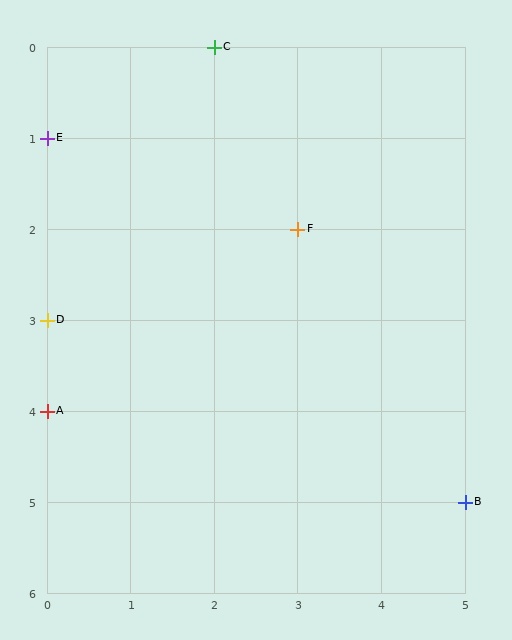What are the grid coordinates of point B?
Point B is at grid coordinates (5, 5).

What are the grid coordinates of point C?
Point C is at grid coordinates (2, 0).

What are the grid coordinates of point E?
Point E is at grid coordinates (0, 1).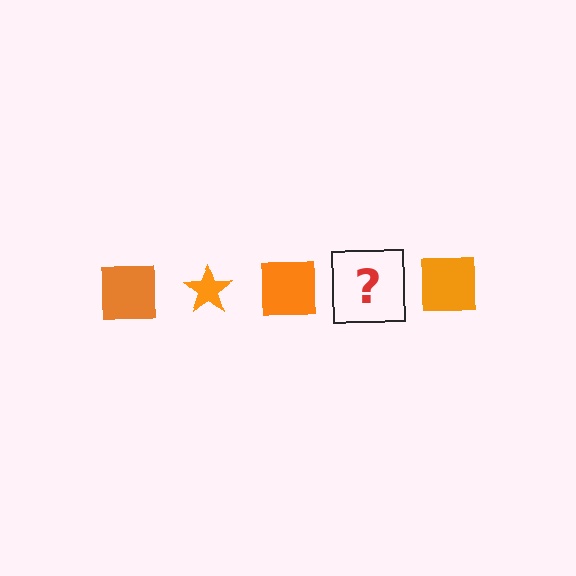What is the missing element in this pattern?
The missing element is an orange star.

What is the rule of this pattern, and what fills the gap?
The rule is that the pattern cycles through square, star shapes in orange. The gap should be filled with an orange star.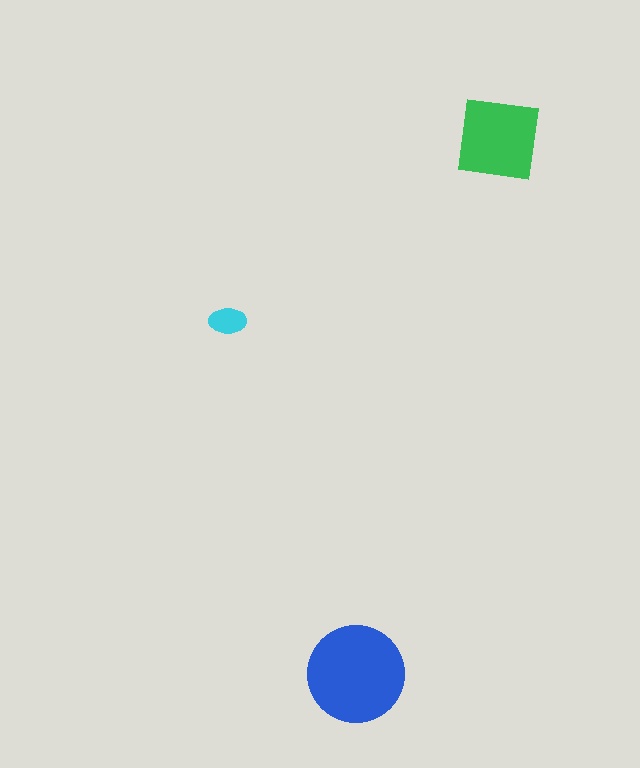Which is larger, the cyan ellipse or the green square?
The green square.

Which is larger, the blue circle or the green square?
The blue circle.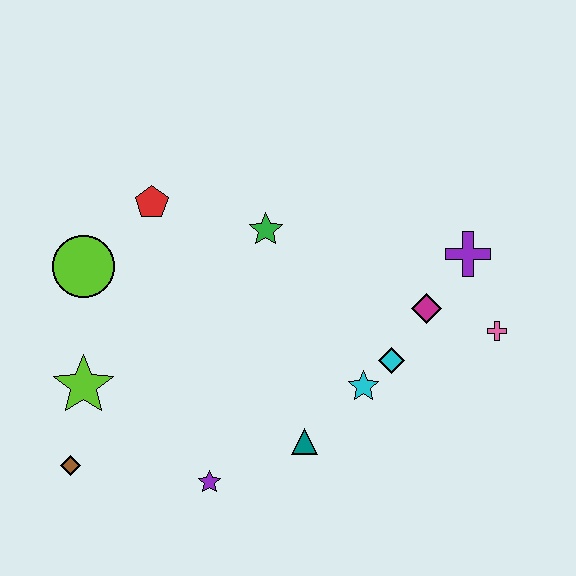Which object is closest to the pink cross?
The magenta diamond is closest to the pink cross.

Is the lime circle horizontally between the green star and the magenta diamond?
No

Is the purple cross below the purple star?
No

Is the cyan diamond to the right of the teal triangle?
Yes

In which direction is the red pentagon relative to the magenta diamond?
The red pentagon is to the left of the magenta diamond.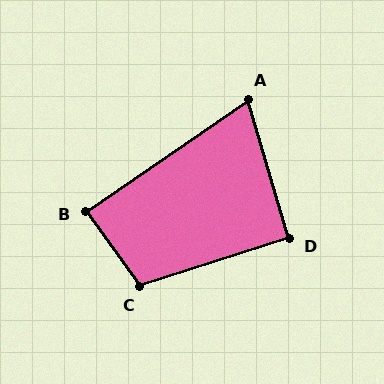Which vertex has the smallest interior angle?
A, at approximately 72 degrees.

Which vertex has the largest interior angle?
C, at approximately 108 degrees.